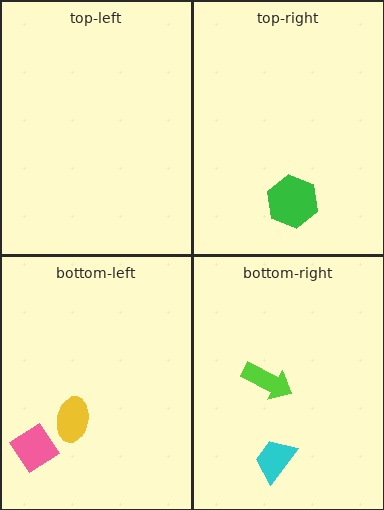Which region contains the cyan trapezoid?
The bottom-right region.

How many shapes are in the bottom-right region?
2.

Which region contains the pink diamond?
The bottom-left region.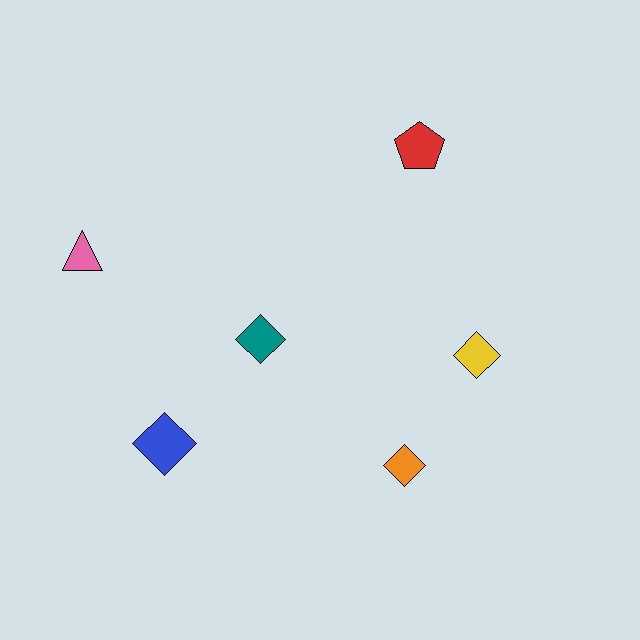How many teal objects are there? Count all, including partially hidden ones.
There is 1 teal object.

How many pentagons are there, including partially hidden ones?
There is 1 pentagon.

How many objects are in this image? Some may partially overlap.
There are 6 objects.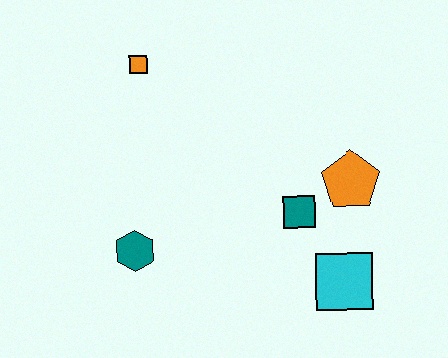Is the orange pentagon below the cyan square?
No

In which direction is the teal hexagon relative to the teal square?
The teal hexagon is to the left of the teal square.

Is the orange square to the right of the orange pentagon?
No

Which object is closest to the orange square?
The teal hexagon is closest to the orange square.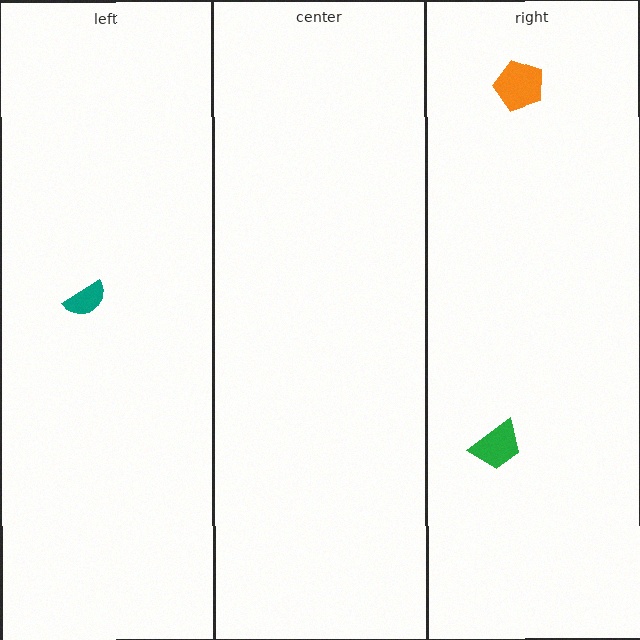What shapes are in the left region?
The teal semicircle.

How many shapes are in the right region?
2.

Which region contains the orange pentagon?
The right region.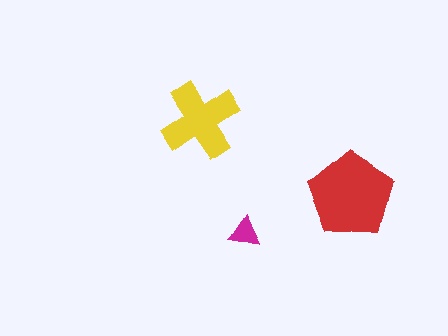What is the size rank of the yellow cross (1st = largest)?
2nd.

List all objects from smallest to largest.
The magenta triangle, the yellow cross, the red pentagon.